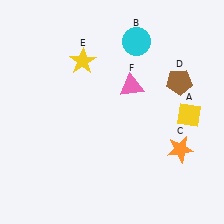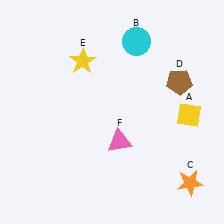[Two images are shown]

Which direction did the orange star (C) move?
The orange star (C) moved down.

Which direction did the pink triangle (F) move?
The pink triangle (F) moved down.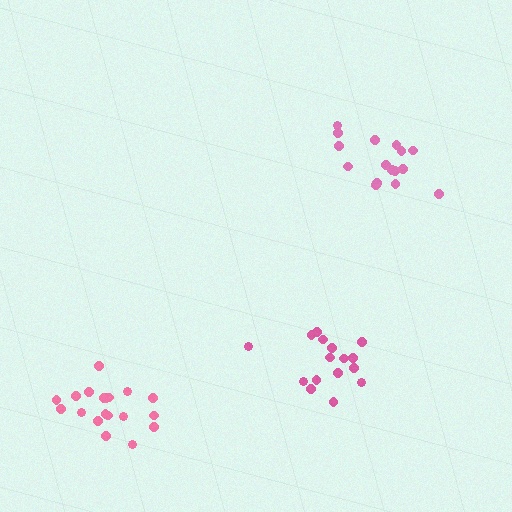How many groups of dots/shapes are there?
There are 3 groups.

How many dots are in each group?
Group 1: 16 dots, Group 2: 16 dots, Group 3: 19 dots (51 total).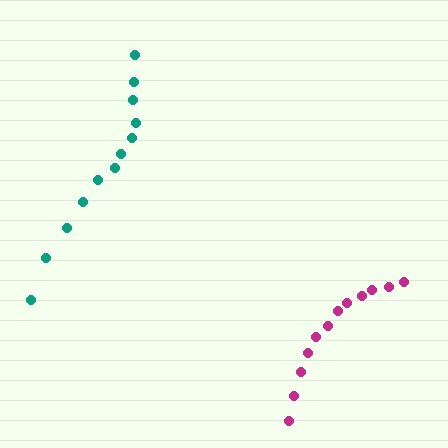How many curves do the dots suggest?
There are 2 distinct paths.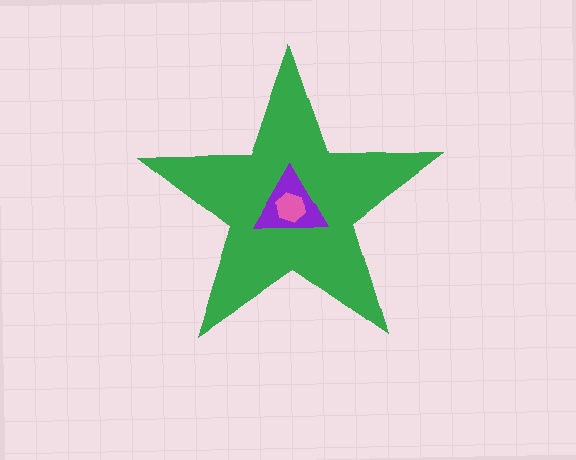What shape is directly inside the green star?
The purple triangle.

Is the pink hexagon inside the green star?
Yes.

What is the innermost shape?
The pink hexagon.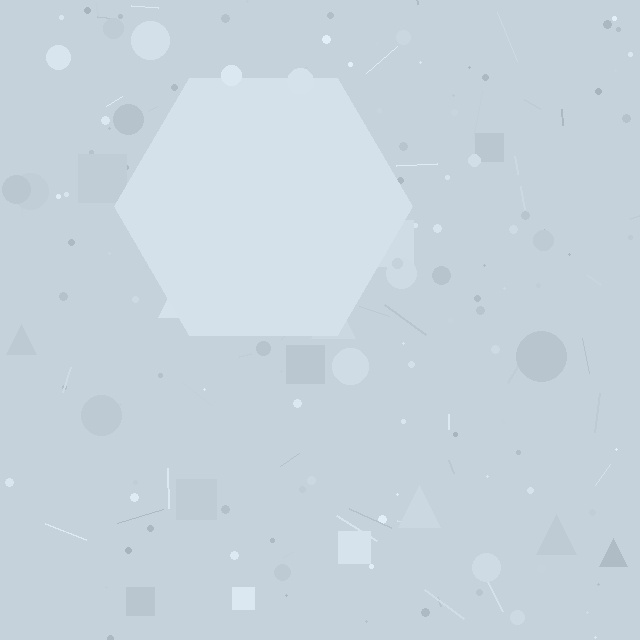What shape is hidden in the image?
A hexagon is hidden in the image.